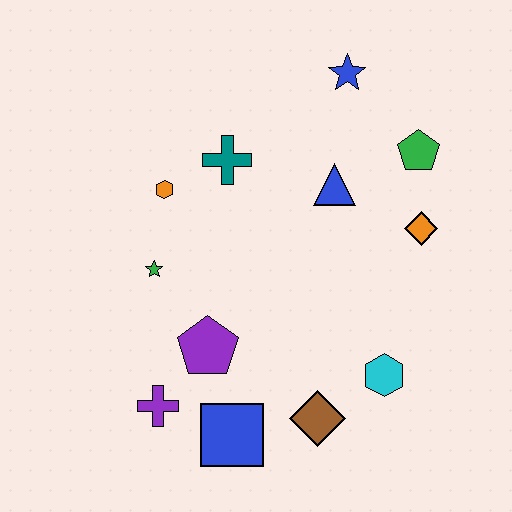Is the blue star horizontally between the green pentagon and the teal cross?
Yes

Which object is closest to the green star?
The orange hexagon is closest to the green star.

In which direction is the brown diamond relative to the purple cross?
The brown diamond is to the right of the purple cross.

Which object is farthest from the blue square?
The blue star is farthest from the blue square.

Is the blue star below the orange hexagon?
No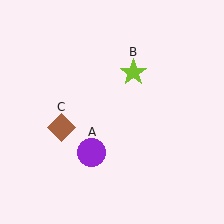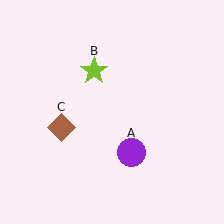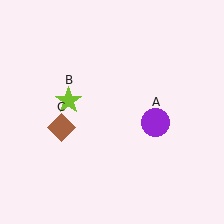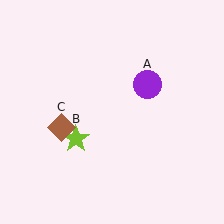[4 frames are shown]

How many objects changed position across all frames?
2 objects changed position: purple circle (object A), lime star (object B).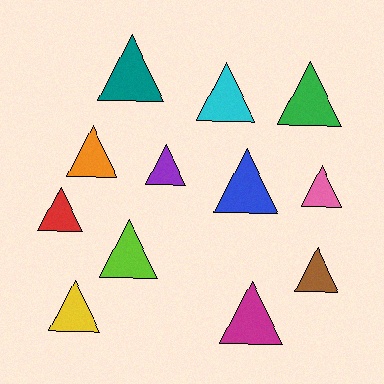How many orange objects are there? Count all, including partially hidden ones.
There is 1 orange object.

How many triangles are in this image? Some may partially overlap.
There are 12 triangles.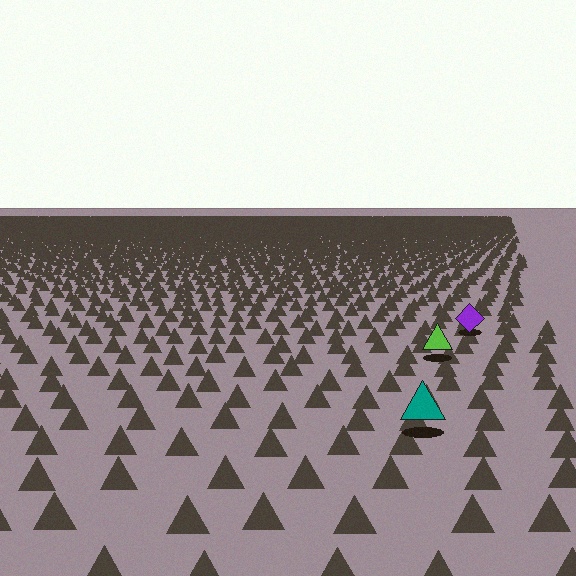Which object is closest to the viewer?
The teal triangle is closest. The texture marks near it are larger and more spread out.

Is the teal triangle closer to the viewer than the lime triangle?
Yes. The teal triangle is closer — you can tell from the texture gradient: the ground texture is coarser near it.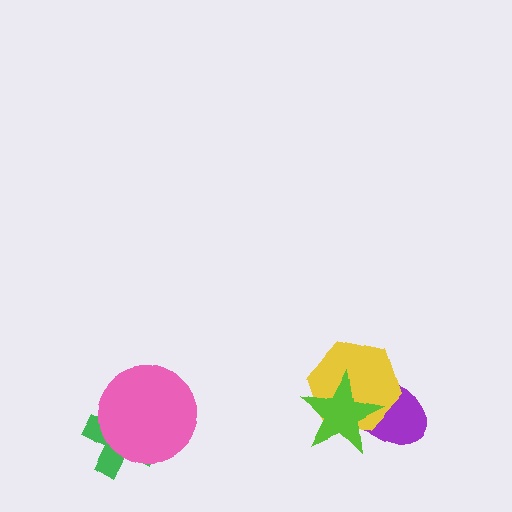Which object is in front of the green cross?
The pink circle is in front of the green cross.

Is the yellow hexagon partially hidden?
Yes, it is partially covered by another shape.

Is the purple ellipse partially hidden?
Yes, it is partially covered by another shape.